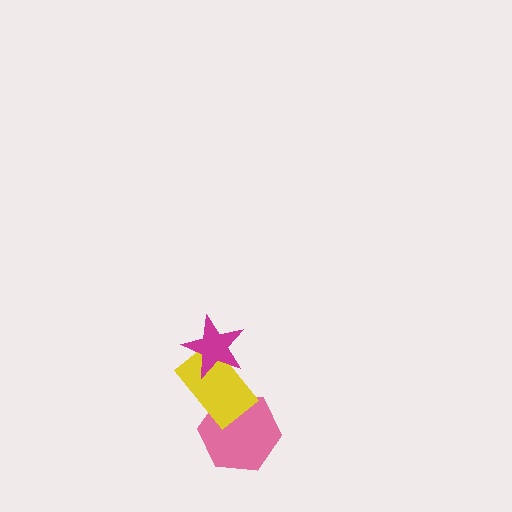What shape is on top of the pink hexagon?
The yellow rectangle is on top of the pink hexagon.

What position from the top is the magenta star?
The magenta star is 1st from the top.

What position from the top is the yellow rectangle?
The yellow rectangle is 2nd from the top.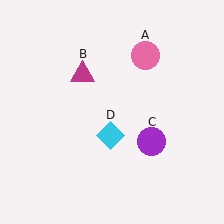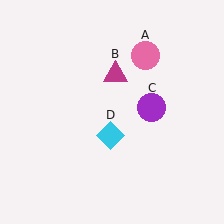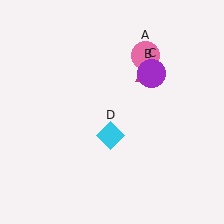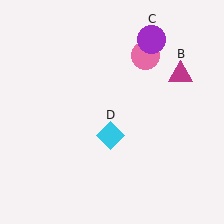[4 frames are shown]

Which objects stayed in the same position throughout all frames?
Pink circle (object A) and cyan diamond (object D) remained stationary.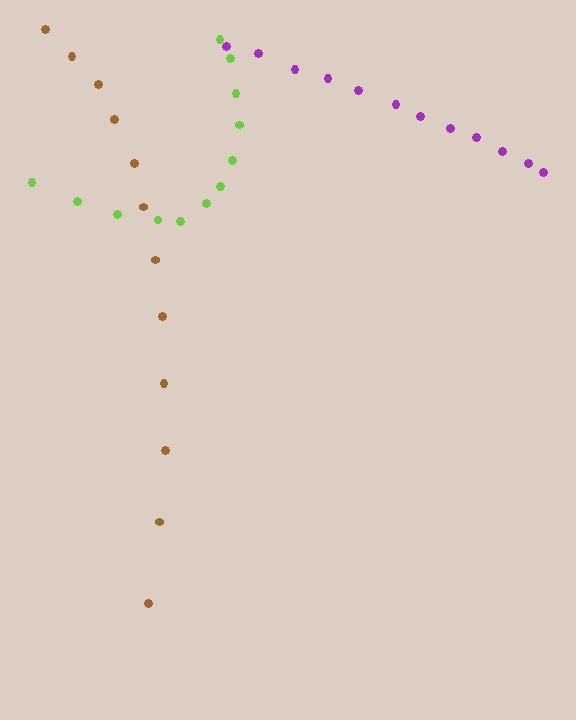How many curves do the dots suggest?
There are 3 distinct paths.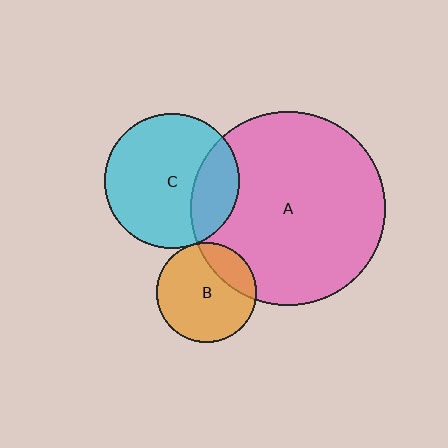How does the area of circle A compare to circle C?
Approximately 2.1 times.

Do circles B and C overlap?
Yes.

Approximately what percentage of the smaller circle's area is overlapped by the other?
Approximately 5%.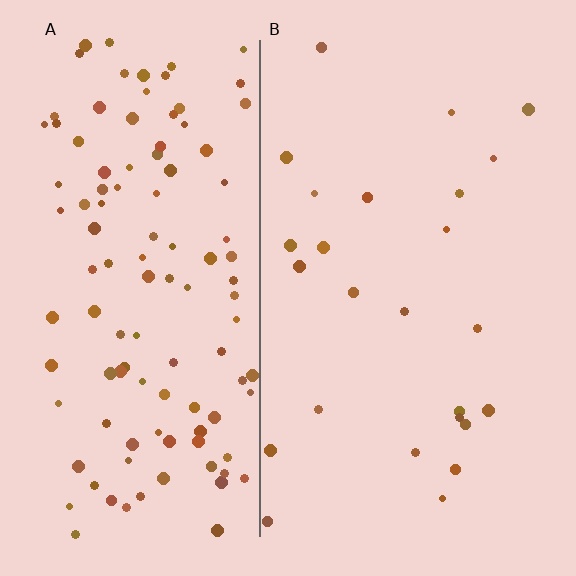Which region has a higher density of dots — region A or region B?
A (the left).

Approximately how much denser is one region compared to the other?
Approximately 4.5× — region A over region B.